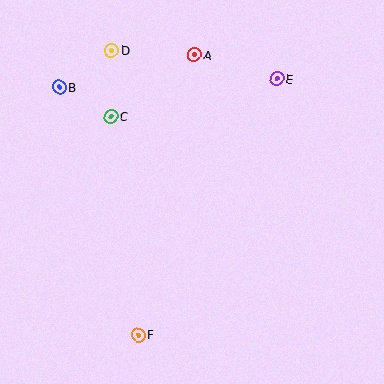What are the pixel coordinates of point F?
Point F is at (138, 335).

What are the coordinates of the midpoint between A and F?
The midpoint between A and F is at (166, 195).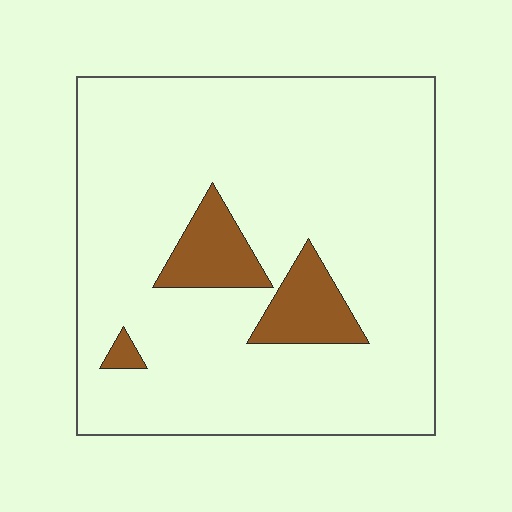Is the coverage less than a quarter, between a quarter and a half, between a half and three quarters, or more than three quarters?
Less than a quarter.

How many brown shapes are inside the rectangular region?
3.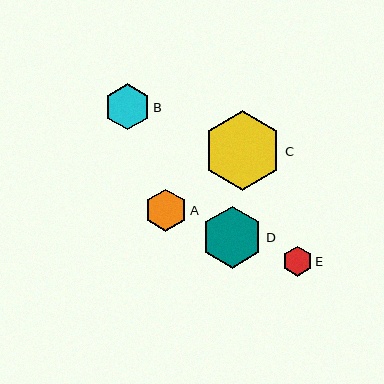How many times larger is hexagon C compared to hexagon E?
Hexagon C is approximately 2.7 times the size of hexagon E.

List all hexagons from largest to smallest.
From largest to smallest: C, D, B, A, E.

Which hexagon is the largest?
Hexagon C is the largest with a size of approximately 79 pixels.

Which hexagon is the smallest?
Hexagon E is the smallest with a size of approximately 30 pixels.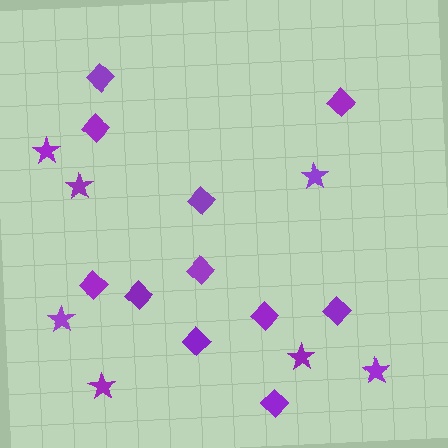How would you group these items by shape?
There are 2 groups: one group of stars (7) and one group of diamonds (11).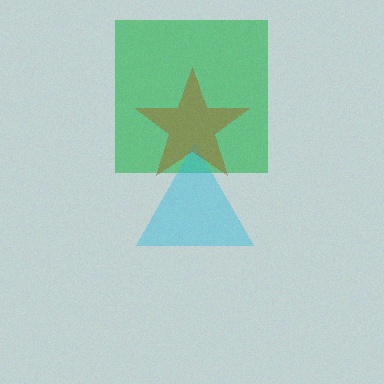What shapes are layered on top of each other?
The layered shapes are: a green square, a cyan triangle, a brown star.